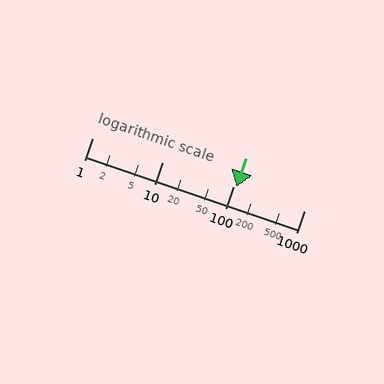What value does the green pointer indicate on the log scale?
The pointer indicates approximately 110.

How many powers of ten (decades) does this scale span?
The scale spans 3 decades, from 1 to 1000.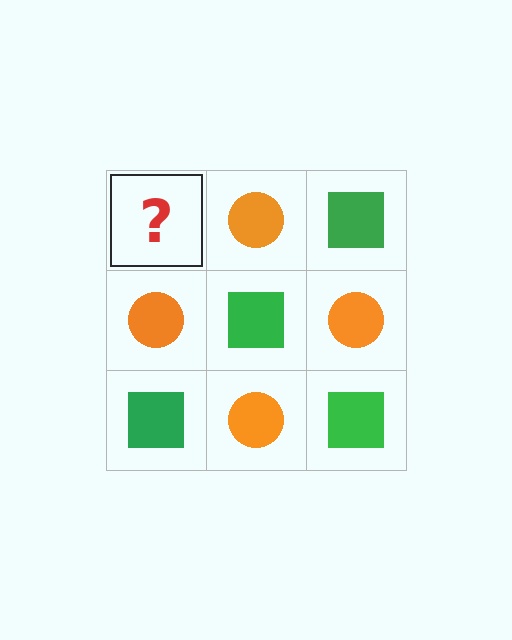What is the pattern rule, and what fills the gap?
The rule is that it alternates green square and orange circle in a checkerboard pattern. The gap should be filled with a green square.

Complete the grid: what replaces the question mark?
The question mark should be replaced with a green square.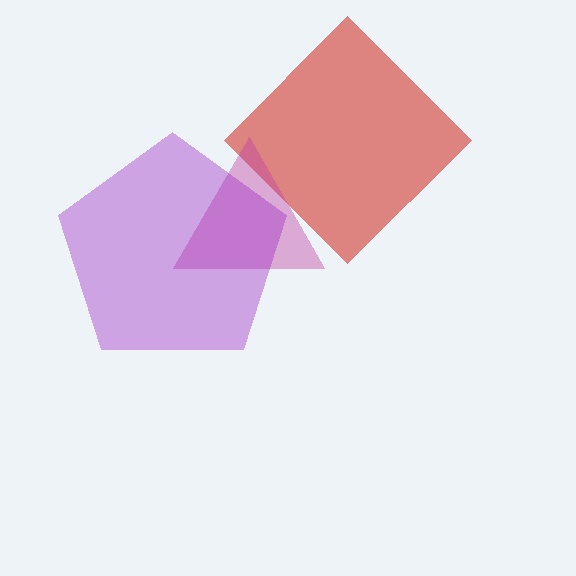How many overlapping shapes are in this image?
There are 3 overlapping shapes in the image.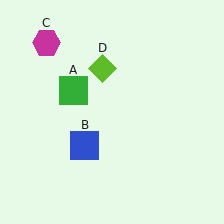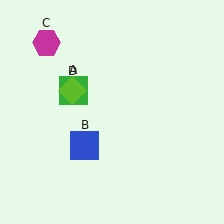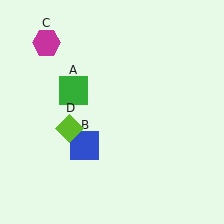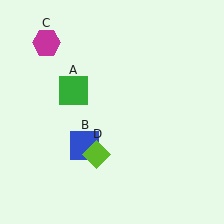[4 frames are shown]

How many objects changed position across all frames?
1 object changed position: lime diamond (object D).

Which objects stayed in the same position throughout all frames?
Green square (object A) and blue square (object B) and magenta hexagon (object C) remained stationary.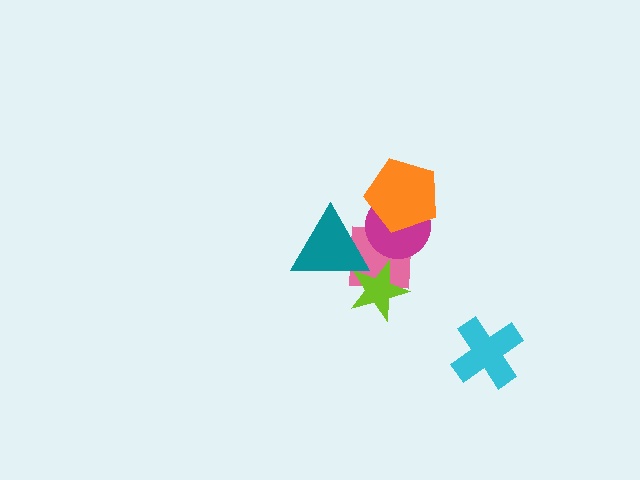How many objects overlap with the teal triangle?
2 objects overlap with the teal triangle.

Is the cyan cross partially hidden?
No, no other shape covers it.